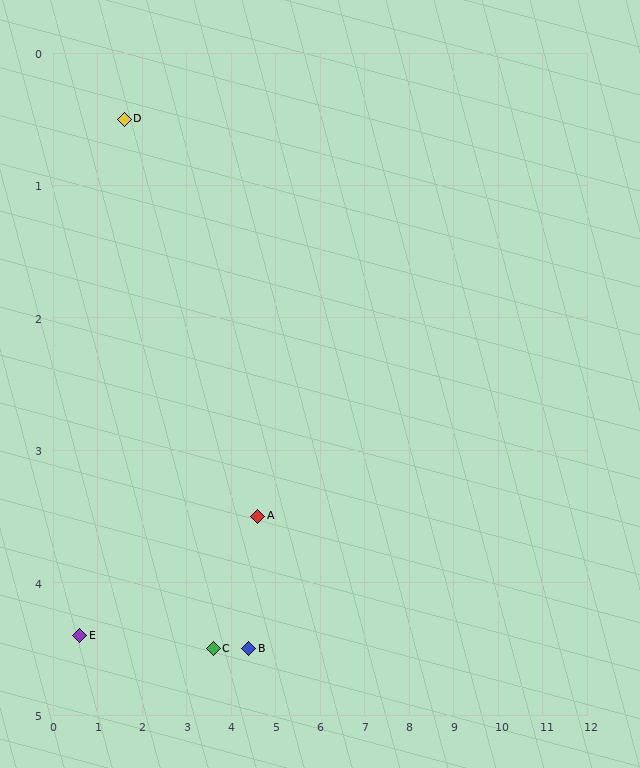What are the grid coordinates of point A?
Point A is at approximately (4.6, 3.5).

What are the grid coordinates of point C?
Point C is at approximately (3.6, 4.5).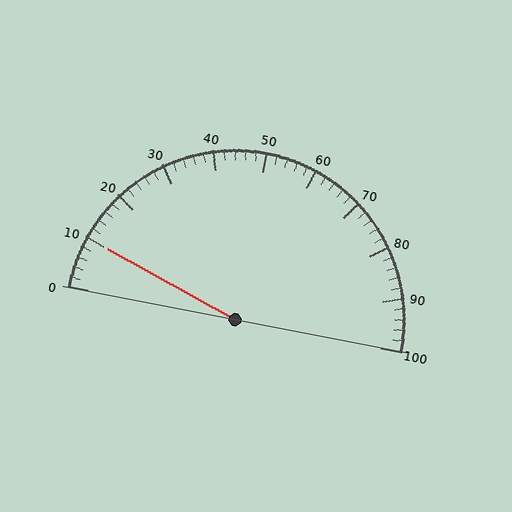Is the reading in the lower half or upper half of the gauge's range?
The reading is in the lower half of the range (0 to 100).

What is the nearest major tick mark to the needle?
The nearest major tick mark is 10.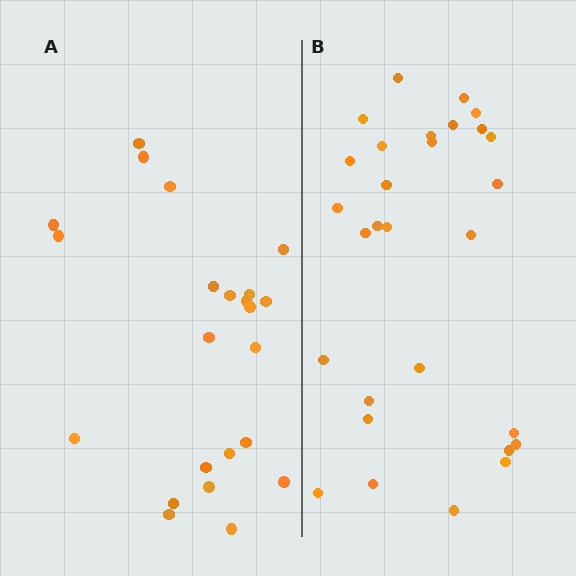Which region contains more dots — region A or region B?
Region B (the right region) has more dots.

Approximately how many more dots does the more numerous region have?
Region B has about 6 more dots than region A.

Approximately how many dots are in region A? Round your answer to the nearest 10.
About 20 dots. (The exact count is 23, which rounds to 20.)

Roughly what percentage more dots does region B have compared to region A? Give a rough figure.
About 25% more.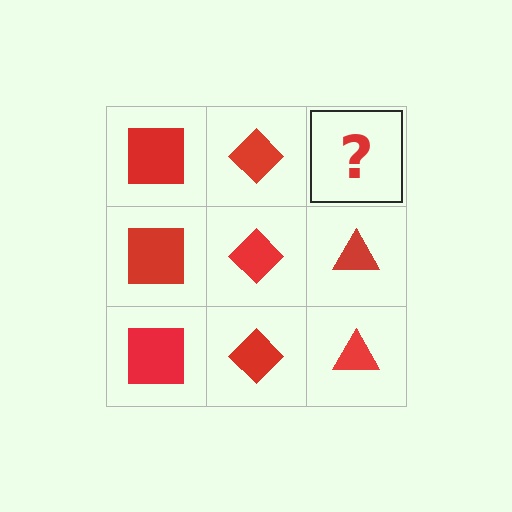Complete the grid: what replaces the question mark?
The question mark should be replaced with a red triangle.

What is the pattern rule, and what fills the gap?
The rule is that each column has a consistent shape. The gap should be filled with a red triangle.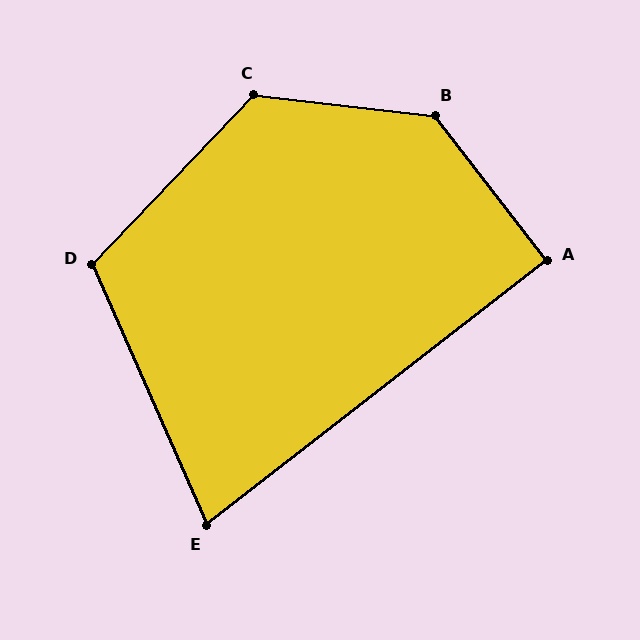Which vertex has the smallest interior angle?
E, at approximately 76 degrees.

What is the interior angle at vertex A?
Approximately 90 degrees (approximately right).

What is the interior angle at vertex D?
Approximately 113 degrees (obtuse).